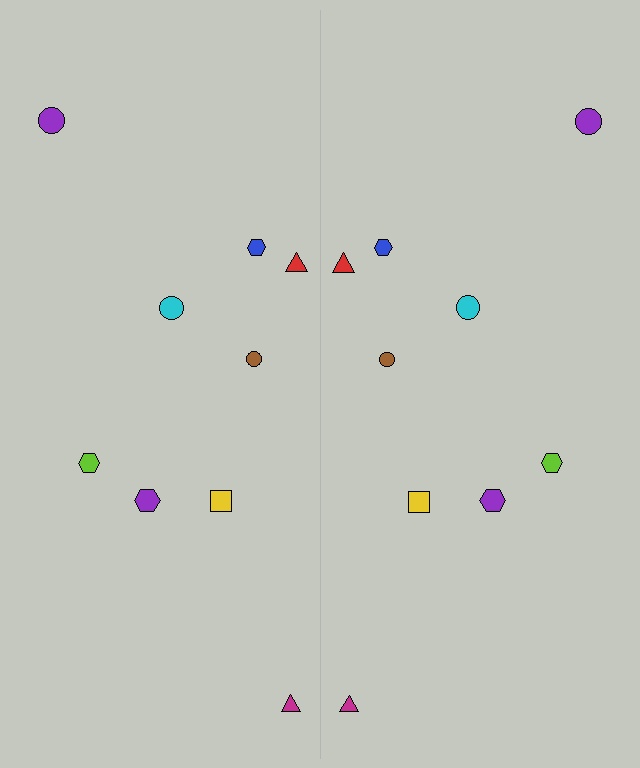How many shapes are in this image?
There are 18 shapes in this image.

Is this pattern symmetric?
Yes, this pattern has bilateral (reflection) symmetry.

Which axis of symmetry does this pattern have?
The pattern has a vertical axis of symmetry running through the center of the image.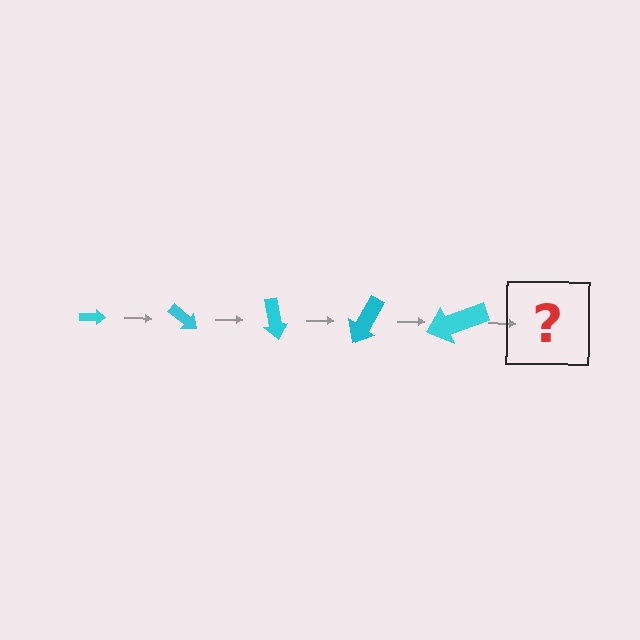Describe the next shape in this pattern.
It should be an arrow, larger than the previous one and rotated 200 degrees from the start.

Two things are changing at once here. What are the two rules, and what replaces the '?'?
The two rules are that the arrow grows larger each step and it rotates 40 degrees each step. The '?' should be an arrow, larger than the previous one and rotated 200 degrees from the start.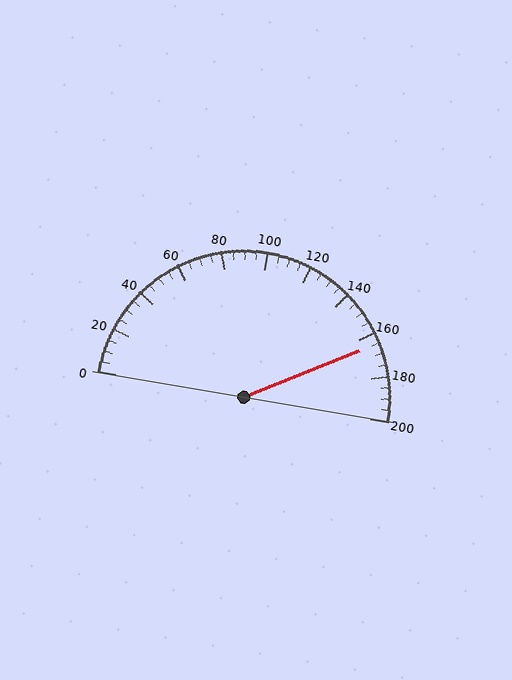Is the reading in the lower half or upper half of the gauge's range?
The reading is in the upper half of the range (0 to 200).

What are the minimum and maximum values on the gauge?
The gauge ranges from 0 to 200.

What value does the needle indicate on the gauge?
The needle indicates approximately 165.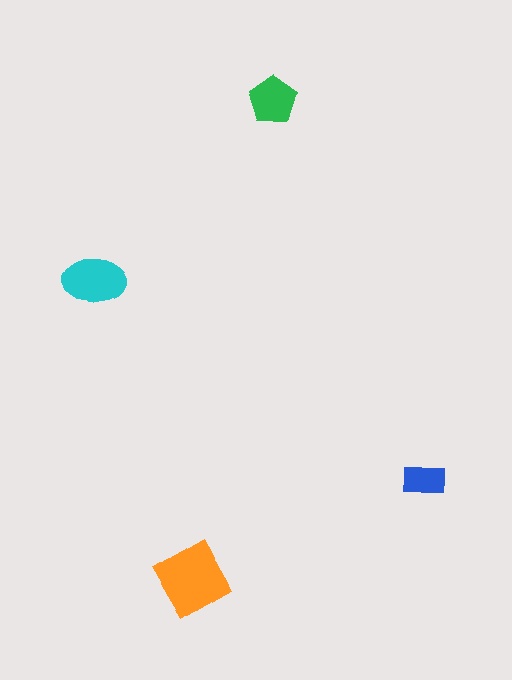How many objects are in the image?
There are 4 objects in the image.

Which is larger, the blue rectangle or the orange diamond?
The orange diamond.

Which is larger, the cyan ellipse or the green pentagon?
The cyan ellipse.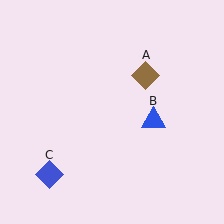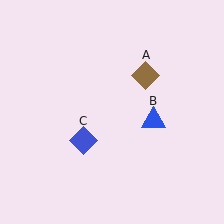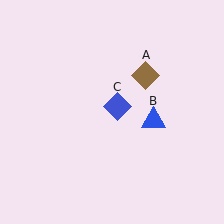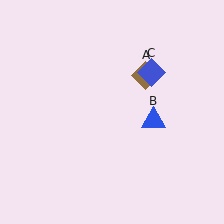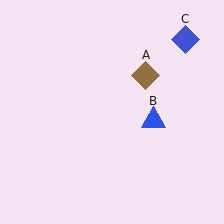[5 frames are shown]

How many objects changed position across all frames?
1 object changed position: blue diamond (object C).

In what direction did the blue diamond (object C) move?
The blue diamond (object C) moved up and to the right.